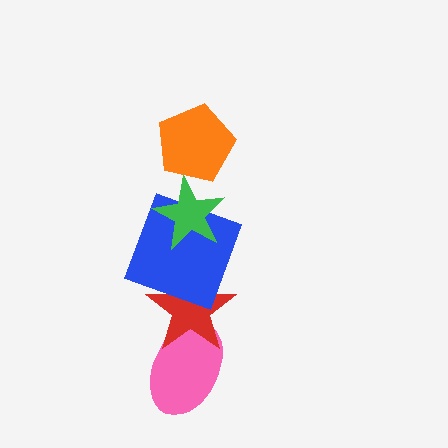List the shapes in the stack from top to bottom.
From top to bottom: the orange pentagon, the green star, the blue square, the red star, the pink ellipse.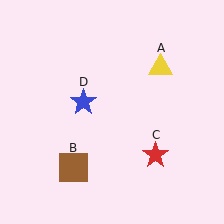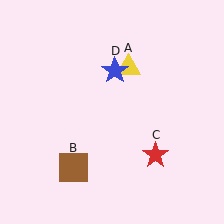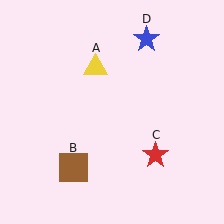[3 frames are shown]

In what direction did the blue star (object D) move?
The blue star (object D) moved up and to the right.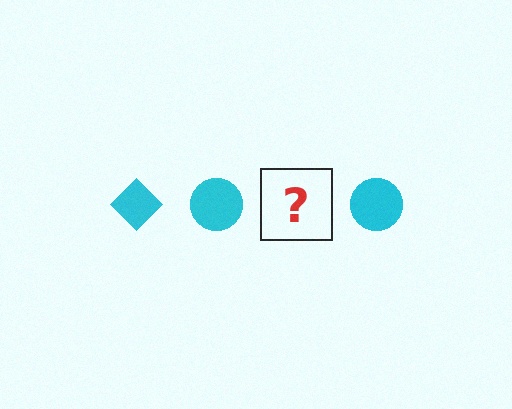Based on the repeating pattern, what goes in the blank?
The blank should be a cyan diamond.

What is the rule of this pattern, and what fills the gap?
The rule is that the pattern cycles through diamond, circle shapes in cyan. The gap should be filled with a cyan diamond.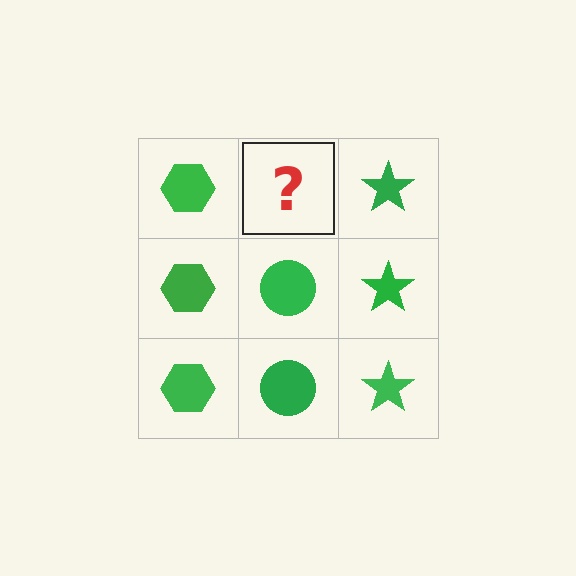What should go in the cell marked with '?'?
The missing cell should contain a green circle.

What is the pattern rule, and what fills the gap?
The rule is that each column has a consistent shape. The gap should be filled with a green circle.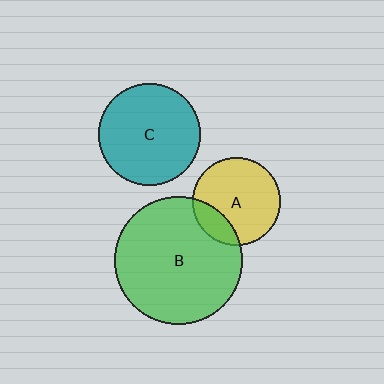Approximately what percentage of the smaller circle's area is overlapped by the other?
Approximately 20%.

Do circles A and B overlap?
Yes.